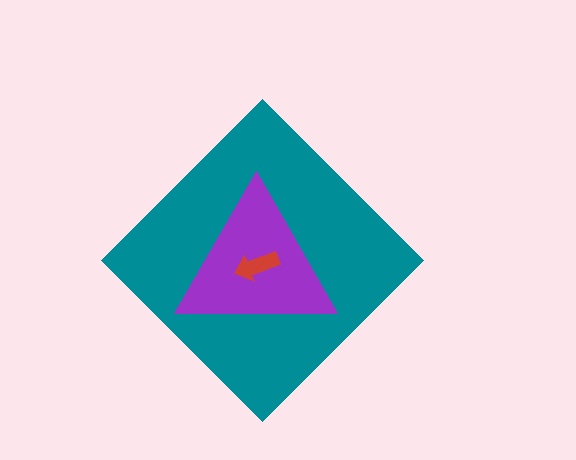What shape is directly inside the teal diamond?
The purple triangle.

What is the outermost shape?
The teal diamond.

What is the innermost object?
The red arrow.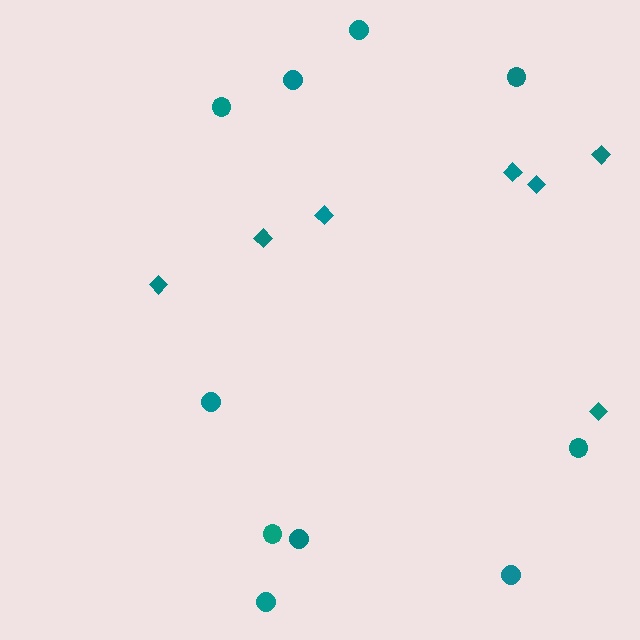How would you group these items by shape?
There are 2 groups: one group of circles (10) and one group of diamonds (7).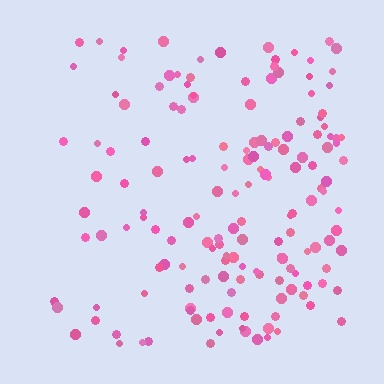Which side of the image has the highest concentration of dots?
The right.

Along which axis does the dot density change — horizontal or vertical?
Horizontal.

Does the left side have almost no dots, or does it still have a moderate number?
Still a moderate number, just noticeably fewer than the right.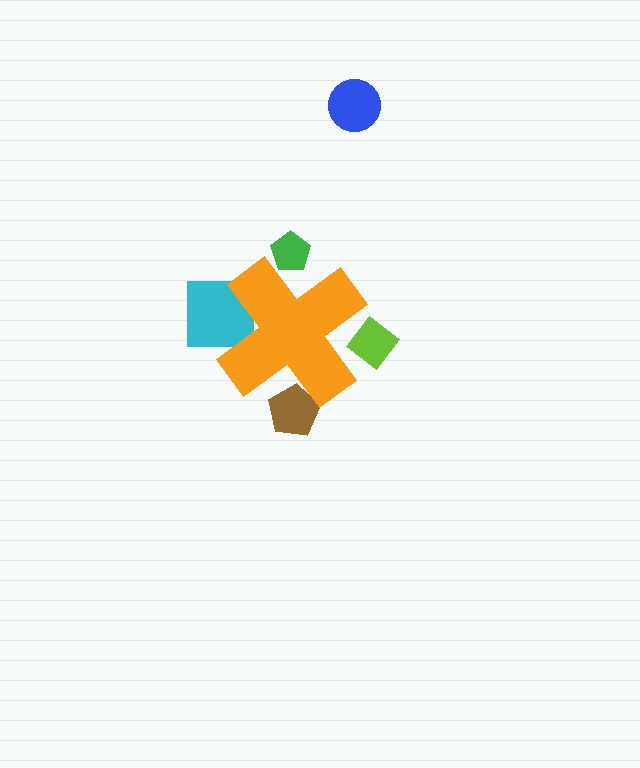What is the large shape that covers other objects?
An orange cross.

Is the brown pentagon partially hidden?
Yes, the brown pentagon is partially hidden behind the orange cross.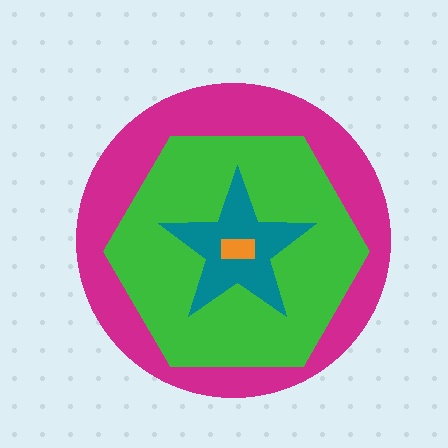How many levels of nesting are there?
4.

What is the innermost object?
The orange rectangle.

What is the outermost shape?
The magenta circle.